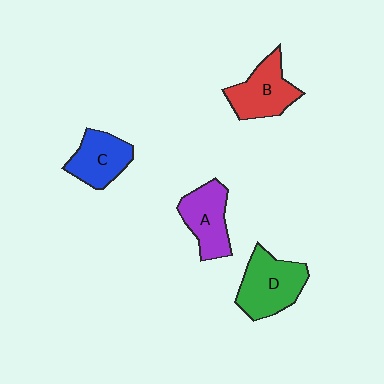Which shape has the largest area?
Shape D (green).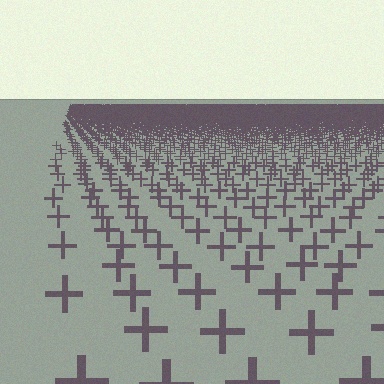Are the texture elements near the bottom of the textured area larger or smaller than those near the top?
Larger. Near the bottom, elements are closer to the viewer and appear at a bigger on-screen size.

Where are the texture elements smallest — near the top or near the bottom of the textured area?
Near the top.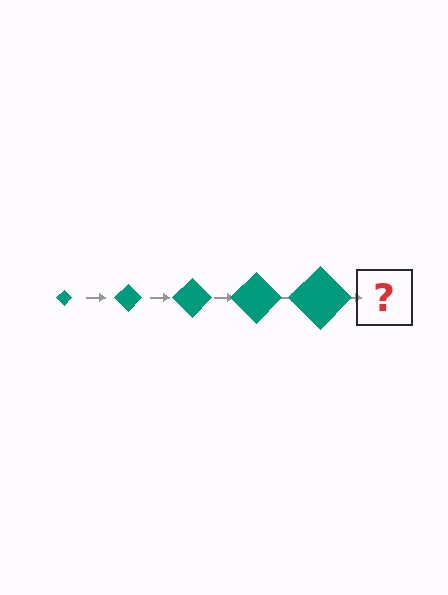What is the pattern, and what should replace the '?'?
The pattern is that the diamond gets progressively larger each step. The '?' should be a teal diamond, larger than the previous one.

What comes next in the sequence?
The next element should be a teal diamond, larger than the previous one.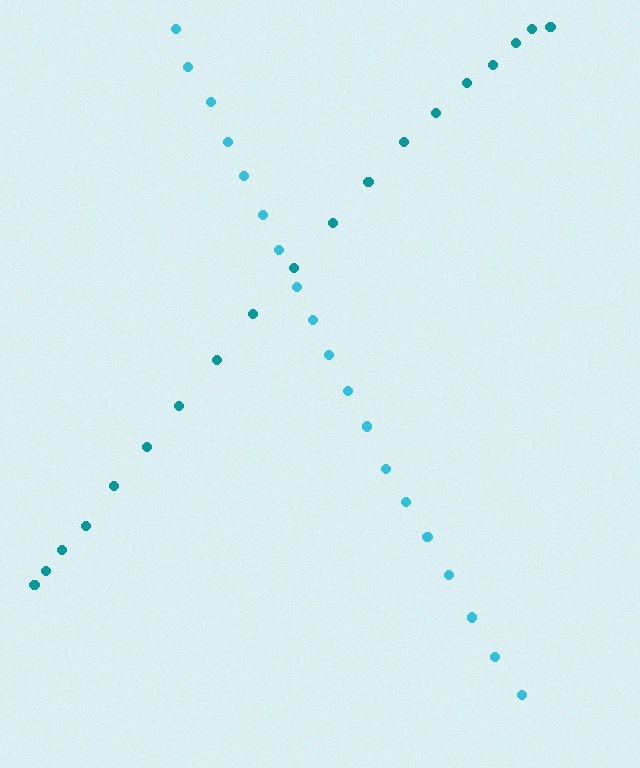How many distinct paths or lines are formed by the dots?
There are 2 distinct paths.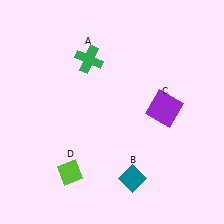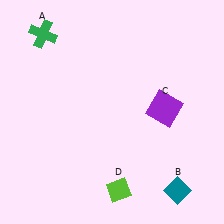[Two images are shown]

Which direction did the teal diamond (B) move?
The teal diamond (B) moved right.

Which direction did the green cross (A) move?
The green cross (A) moved left.